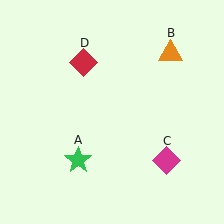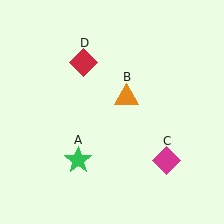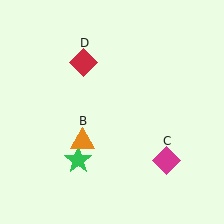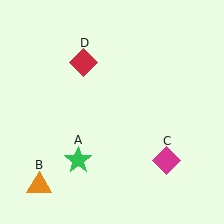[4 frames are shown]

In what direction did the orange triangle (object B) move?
The orange triangle (object B) moved down and to the left.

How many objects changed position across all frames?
1 object changed position: orange triangle (object B).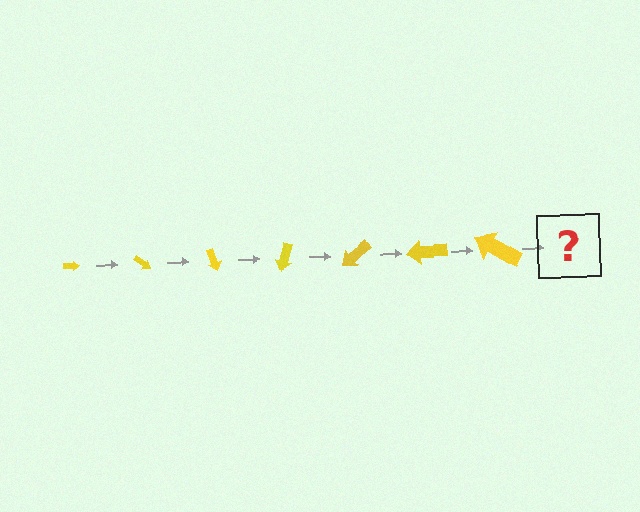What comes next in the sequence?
The next element should be an arrow, larger than the previous one and rotated 245 degrees from the start.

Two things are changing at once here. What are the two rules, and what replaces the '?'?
The two rules are that the arrow grows larger each step and it rotates 35 degrees each step. The '?' should be an arrow, larger than the previous one and rotated 245 degrees from the start.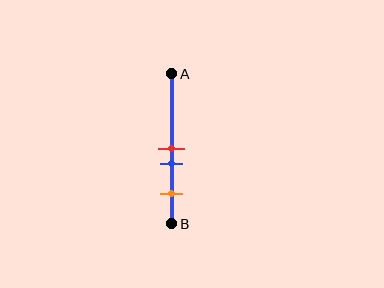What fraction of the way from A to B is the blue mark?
The blue mark is approximately 60% (0.6) of the way from A to B.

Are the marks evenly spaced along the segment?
No, the marks are not evenly spaced.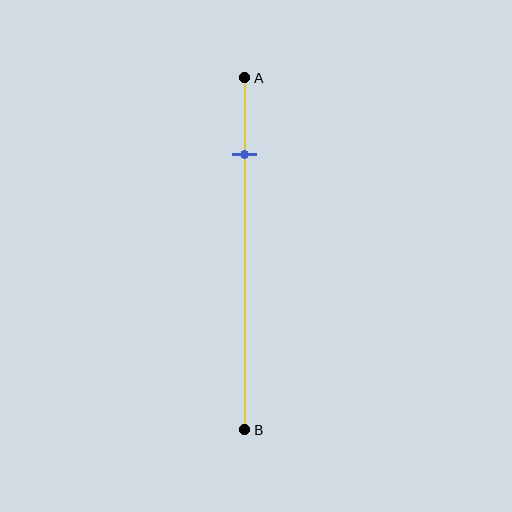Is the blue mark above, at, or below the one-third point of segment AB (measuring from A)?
The blue mark is above the one-third point of segment AB.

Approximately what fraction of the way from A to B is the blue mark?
The blue mark is approximately 20% of the way from A to B.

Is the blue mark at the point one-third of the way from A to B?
No, the mark is at about 20% from A, not at the 33% one-third point.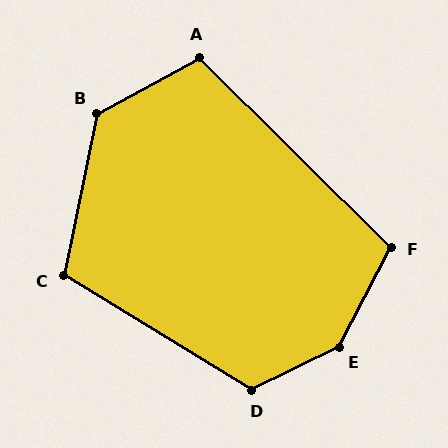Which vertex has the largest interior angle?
E, at approximately 144 degrees.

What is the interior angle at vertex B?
Approximately 130 degrees (obtuse).